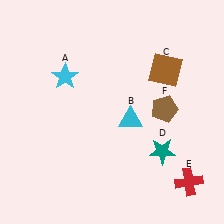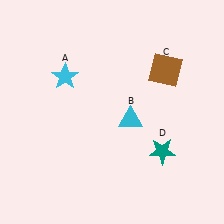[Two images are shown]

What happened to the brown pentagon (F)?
The brown pentagon (F) was removed in Image 2. It was in the top-right area of Image 1.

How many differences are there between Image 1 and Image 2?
There are 2 differences between the two images.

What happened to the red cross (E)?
The red cross (E) was removed in Image 2. It was in the bottom-right area of Image 1.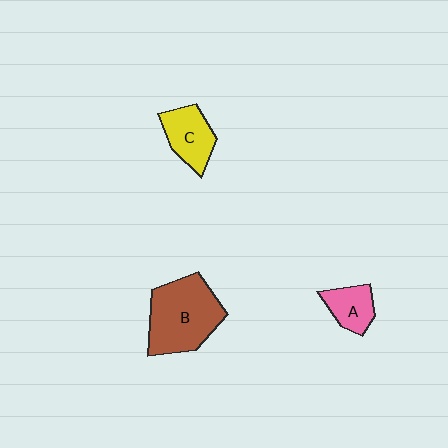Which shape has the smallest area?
Shape A (pink).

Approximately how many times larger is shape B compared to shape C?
Approximately 1.9 times.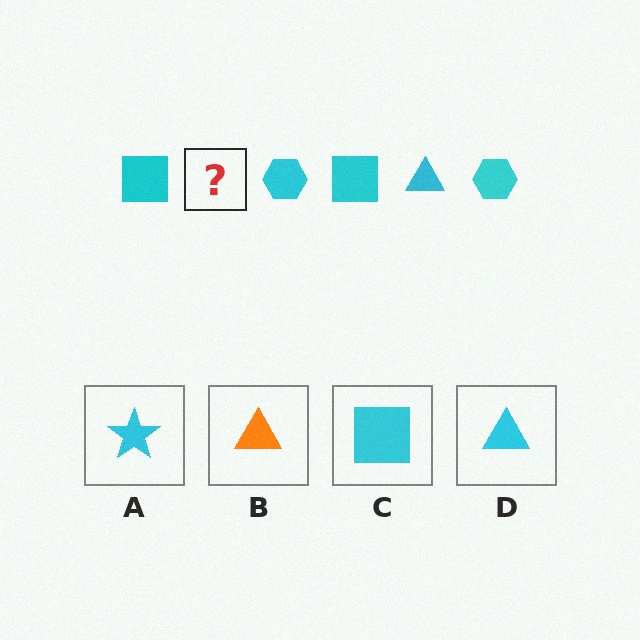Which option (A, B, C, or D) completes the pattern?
D.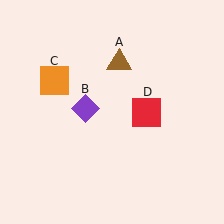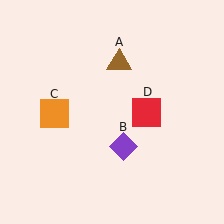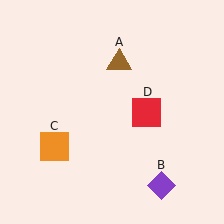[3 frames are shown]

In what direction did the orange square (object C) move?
The orange square (object C) moved down.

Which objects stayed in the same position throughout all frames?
Brown triangle (object A) and red square (object D) remained stationary.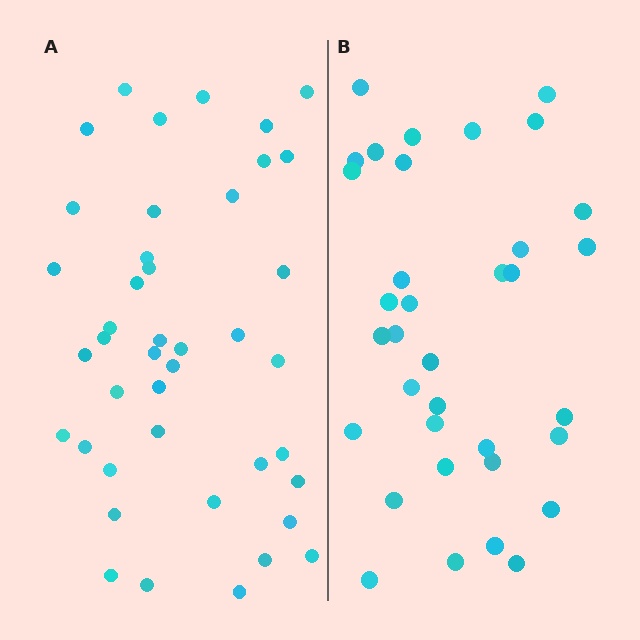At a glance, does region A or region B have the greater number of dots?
Region A (the left region) has more dots.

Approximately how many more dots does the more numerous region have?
Region A has roughly 8 or so more dots than region B.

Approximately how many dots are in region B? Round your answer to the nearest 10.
About 40 dots. (The exact count is 35, which rounds to 40.)